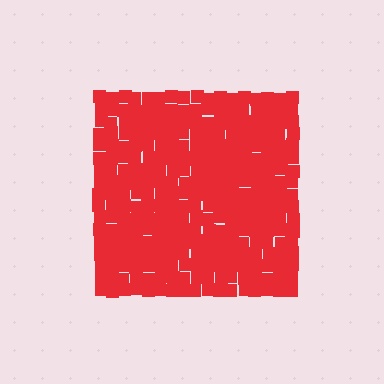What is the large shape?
The large shape is a square.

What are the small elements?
The small elements are squares.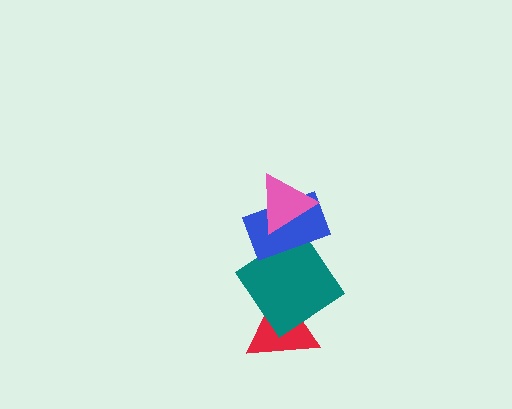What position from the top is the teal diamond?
The teal diamond is 3rd from the top.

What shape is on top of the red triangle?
The teal diamond is on top of the red triangle.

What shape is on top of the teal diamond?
The blue rectangle is on top of the teal diamond.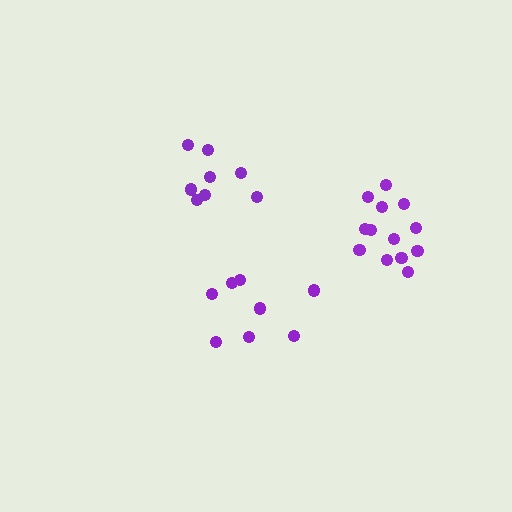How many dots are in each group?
Group 1: 13 dots, Group 2: 8 dots, Group 3: 8 dots (29 total).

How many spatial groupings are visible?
There are 3 spatial groupings.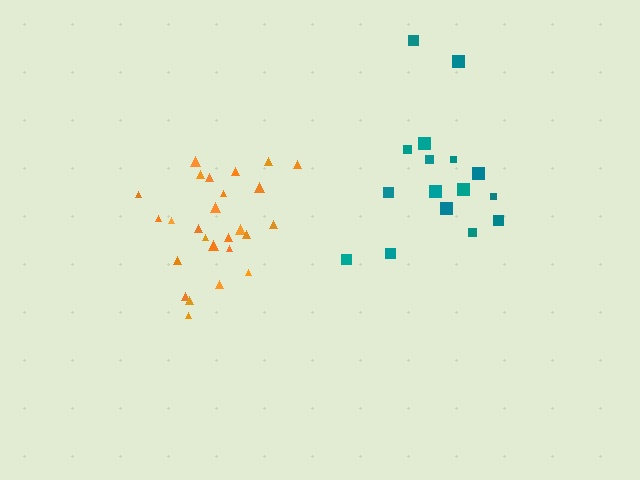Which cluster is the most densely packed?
Orange.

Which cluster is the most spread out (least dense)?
Teal.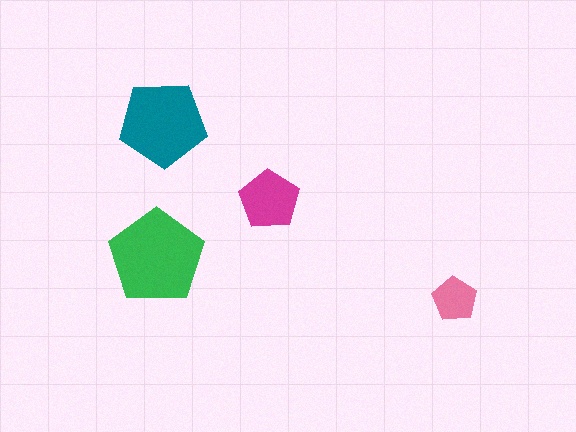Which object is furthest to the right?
The pink pentagon is rightmost.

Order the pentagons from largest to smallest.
the green one, the teal one, the magenta one, the pink one.